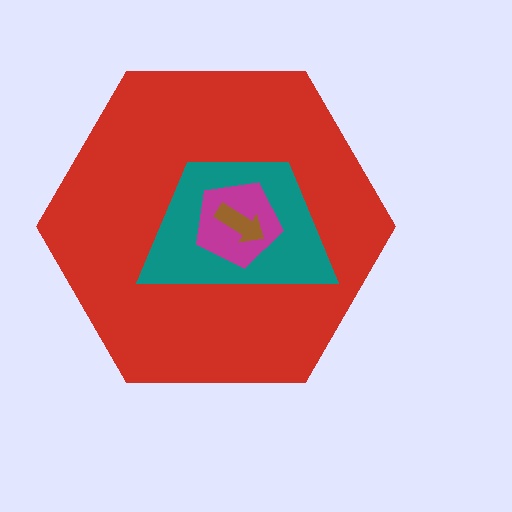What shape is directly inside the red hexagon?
The teal trapezoid.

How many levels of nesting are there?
4.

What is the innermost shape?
The brown arrow.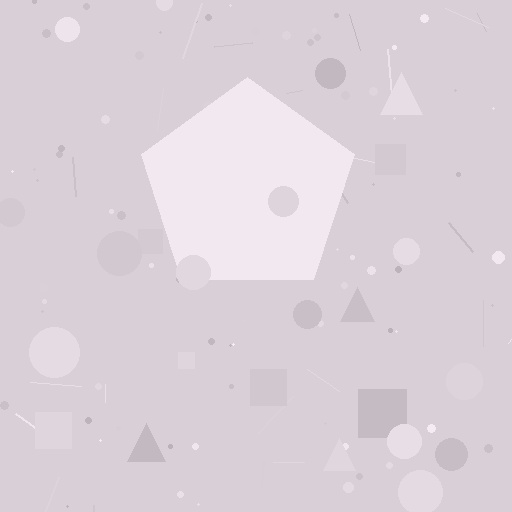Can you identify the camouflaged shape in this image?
The camouflaged shape is a pentagon.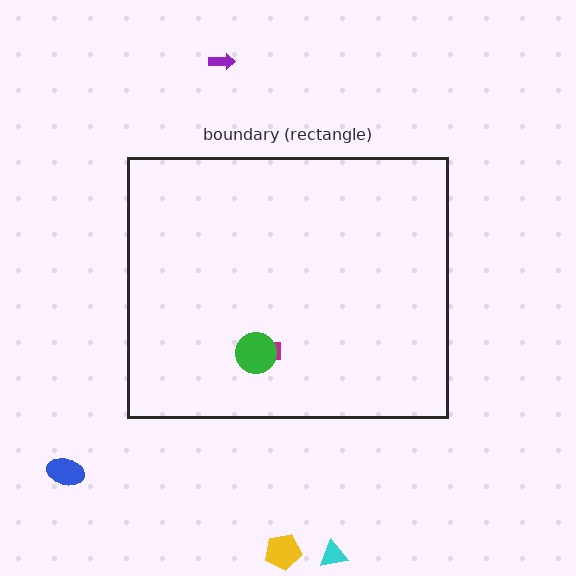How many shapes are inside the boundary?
2 inside, 4 outside.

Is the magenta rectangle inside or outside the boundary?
Inside.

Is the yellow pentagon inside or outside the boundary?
Outside.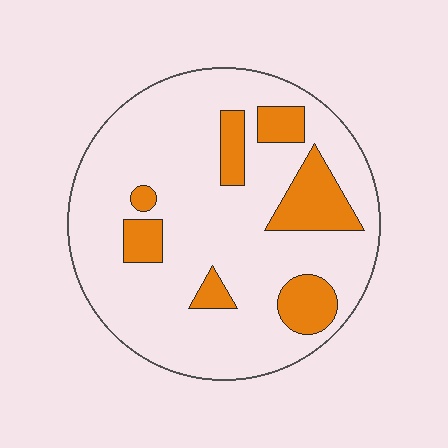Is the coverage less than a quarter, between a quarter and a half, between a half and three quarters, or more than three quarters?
Less than a quarter.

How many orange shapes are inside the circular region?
7.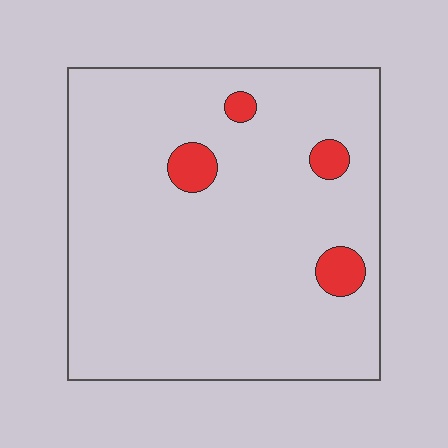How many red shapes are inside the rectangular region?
4.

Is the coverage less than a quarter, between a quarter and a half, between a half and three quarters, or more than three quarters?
Less than a quarter.